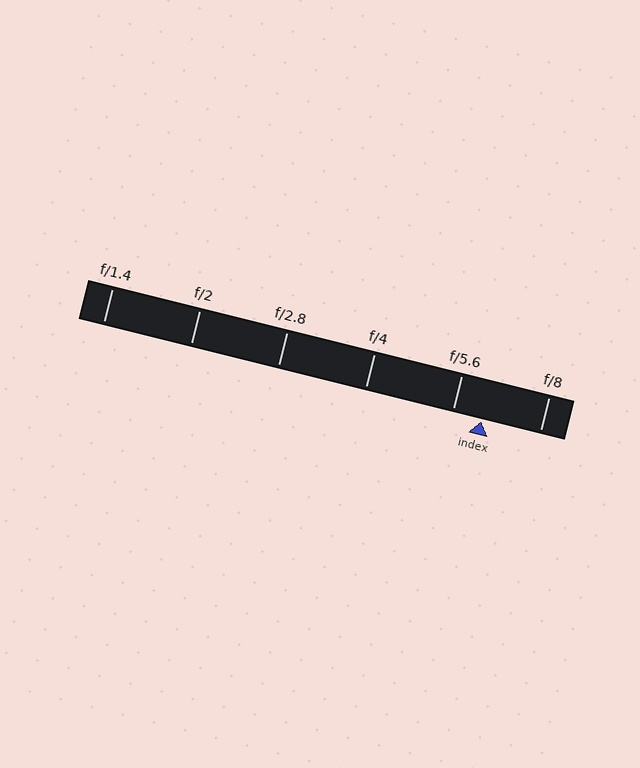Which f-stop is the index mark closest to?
The index mark is closest to f/5.6.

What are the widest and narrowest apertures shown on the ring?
The widest aperture shown is f/1.4 and the narrowest is f/8.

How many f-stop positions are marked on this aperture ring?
There are 6 f-stop positions marked.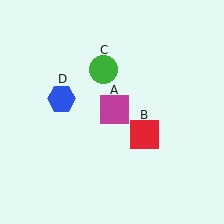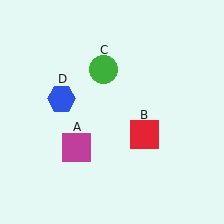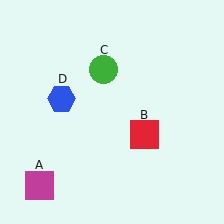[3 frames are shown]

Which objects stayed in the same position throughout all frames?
Red square (object B) and green circle (object C) and blue hexagon (object D) remained stationary.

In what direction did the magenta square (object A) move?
The magenta square (object A) moved down and to the left.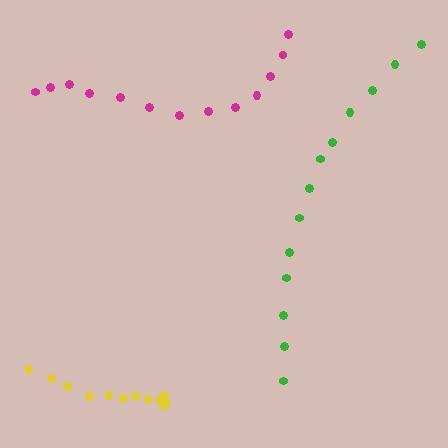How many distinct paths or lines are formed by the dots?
There are 3 distinct paths.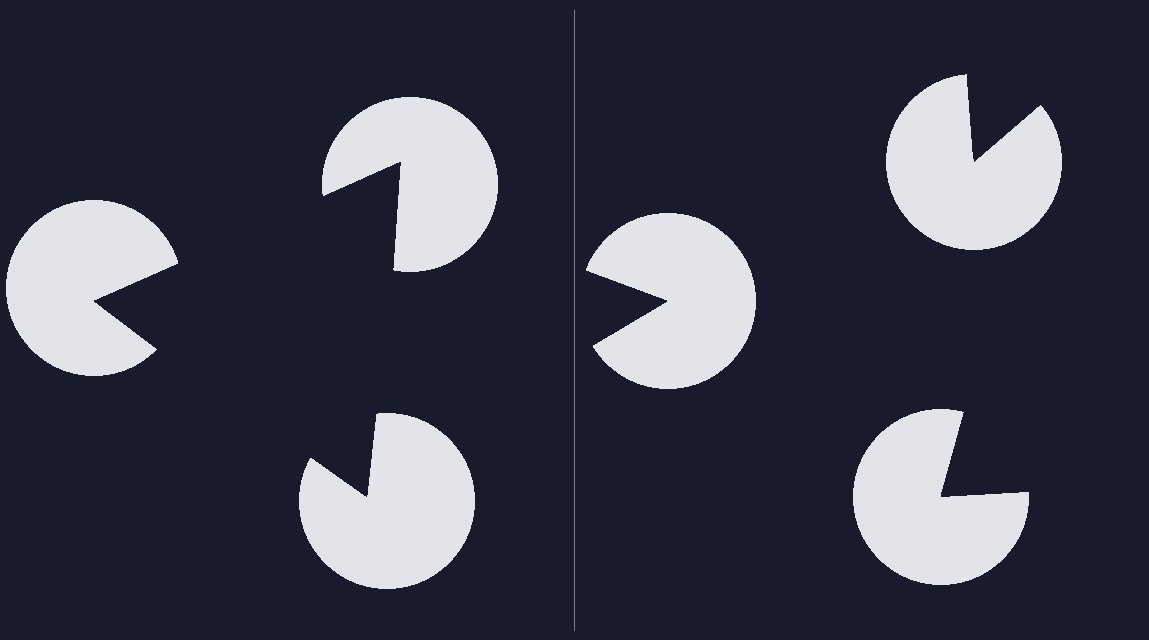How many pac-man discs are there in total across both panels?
6 — 3 on each side.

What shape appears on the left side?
An illusory triangle.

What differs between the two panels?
The pac-man discs are positioned identically on both sides; only the wedge orientations differ. On the left they align to a triangle; on the right they are misaligned.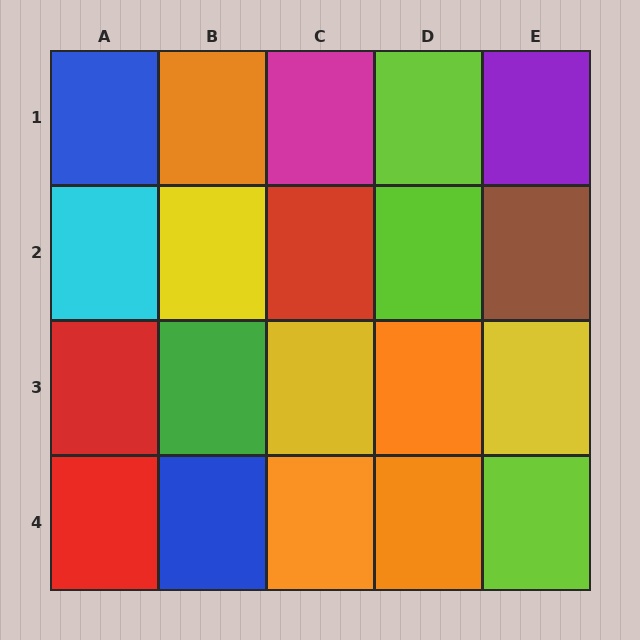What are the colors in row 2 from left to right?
Cyan, yellow, red, lime, brown.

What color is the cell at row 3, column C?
Yellow.